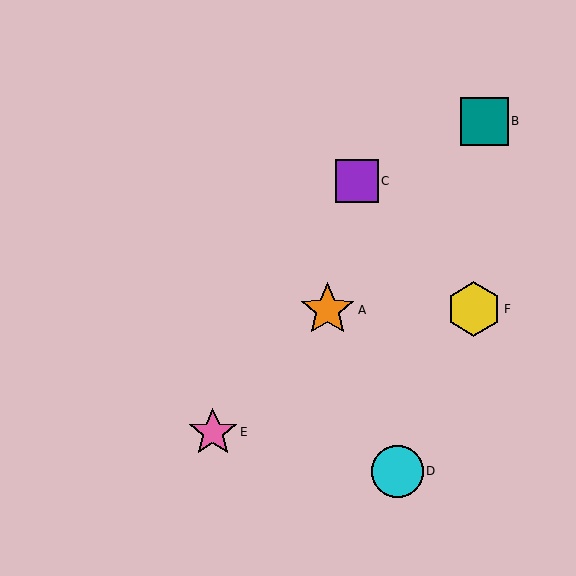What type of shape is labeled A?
Shape A is an orange star.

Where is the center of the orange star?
The center of the orange star is at (327, 310).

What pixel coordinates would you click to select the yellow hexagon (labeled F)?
Click at (474, 309) to select the yellow hexagon F.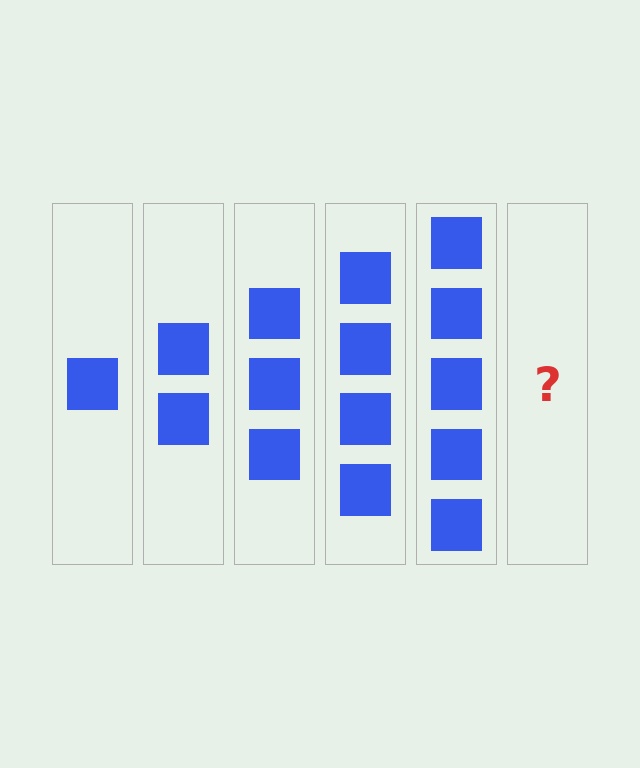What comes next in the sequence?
The next element should be 6 squares.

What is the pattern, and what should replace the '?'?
The pattern is that each step adds one more square. The '?' should be 6 squares.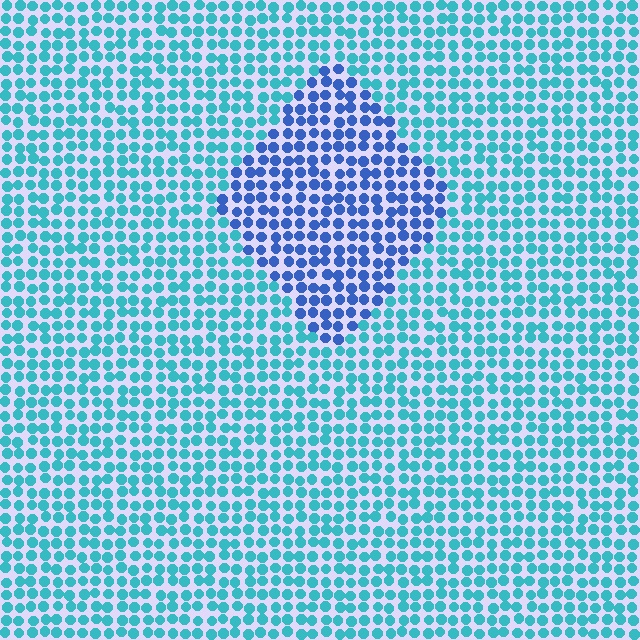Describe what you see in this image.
The image is filled with small cyan elements in a uniform arrangement. A diamond-shaped region is visible where the elements are tinted to a slightly different hue, forming a subtle color boundary.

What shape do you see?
I see a diamond.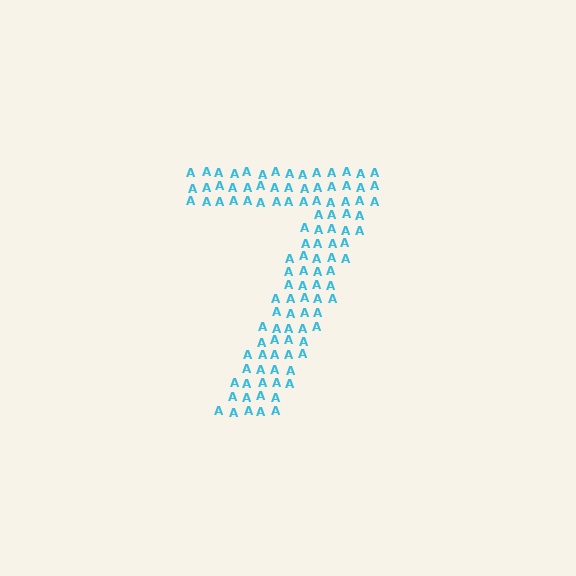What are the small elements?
The small elements are letter A's.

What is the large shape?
The large shape is the digit 7.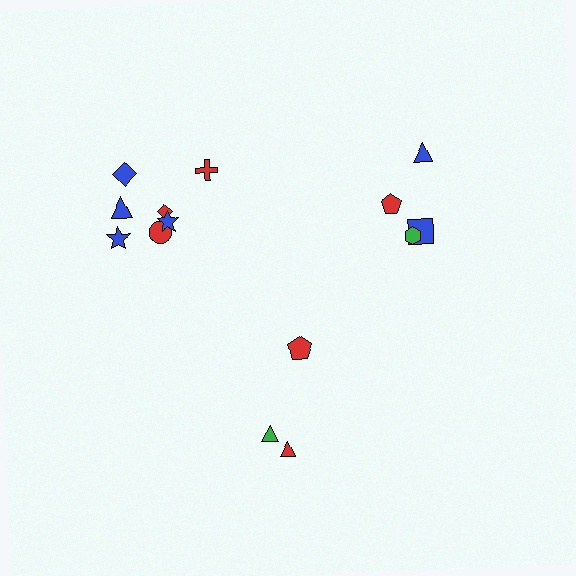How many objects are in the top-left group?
There are 7 objects.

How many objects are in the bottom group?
There are 3 objects.